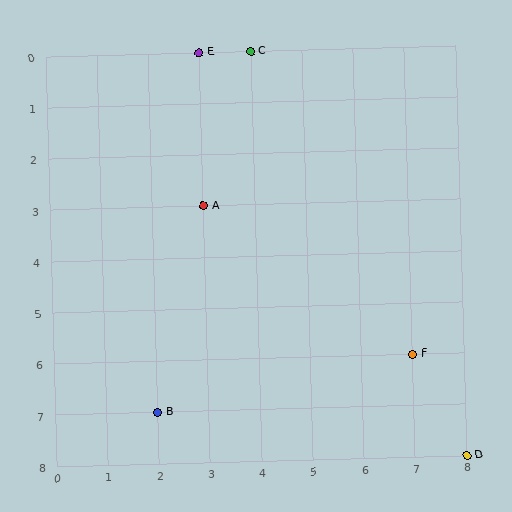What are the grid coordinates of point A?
Point A is at grid coordinates (3, 3).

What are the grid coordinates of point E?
Point E is at grid coordinates (3, 0).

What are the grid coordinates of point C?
Point C is at grid coordinates (4, 0).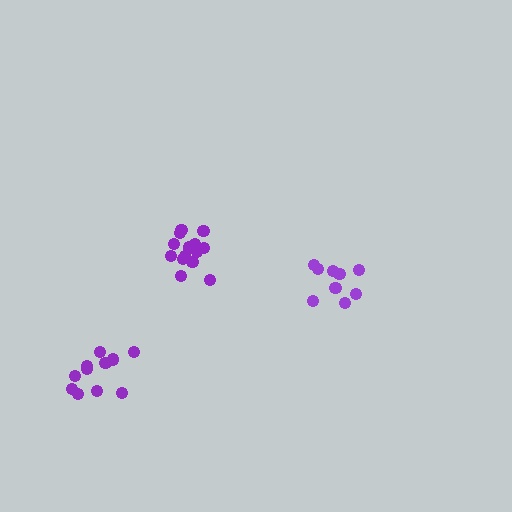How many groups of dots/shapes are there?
There are 3 groups.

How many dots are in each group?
Group 1: 14 dots, Group 2: 9 dots, Group 3: 11 dots (34 total).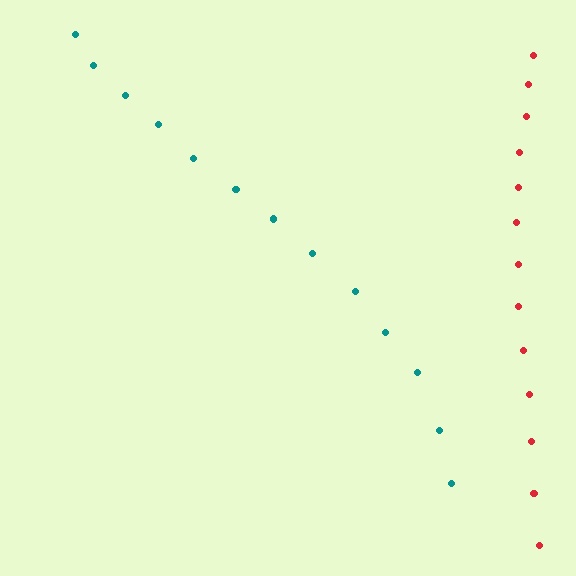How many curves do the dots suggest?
There are 2 distinct paths.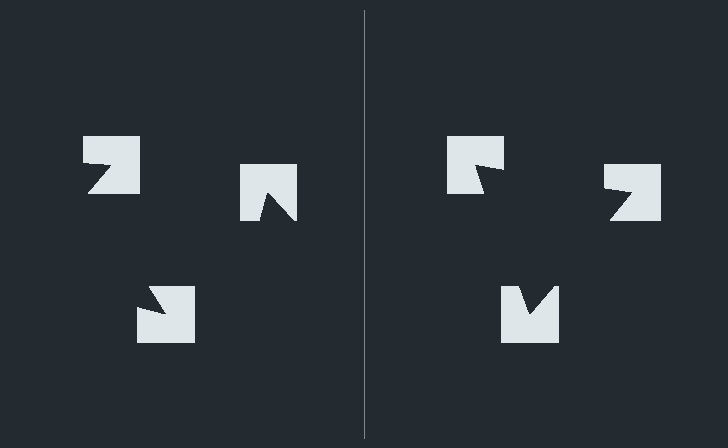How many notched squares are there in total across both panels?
6 — 3 on each side.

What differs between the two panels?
The notched squares are positioned identically on both sides; only the wedge orientations differ. On the right they align to a triangle; on the left they are misaligned.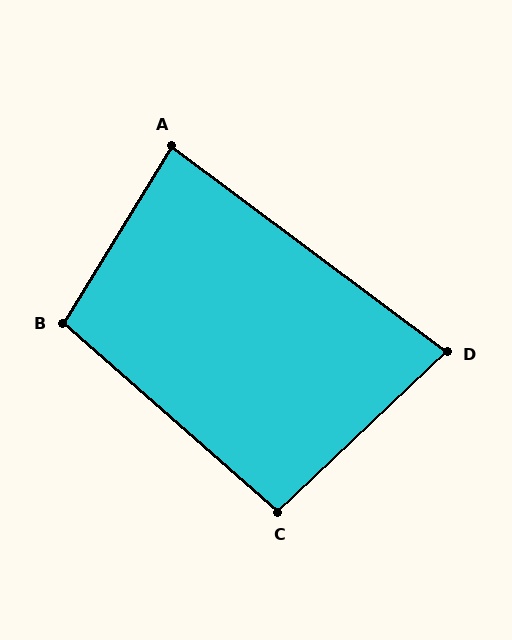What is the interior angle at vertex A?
Approximately 85 degrees (acute).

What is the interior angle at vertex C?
Approximately 95 degrees (obtuse).